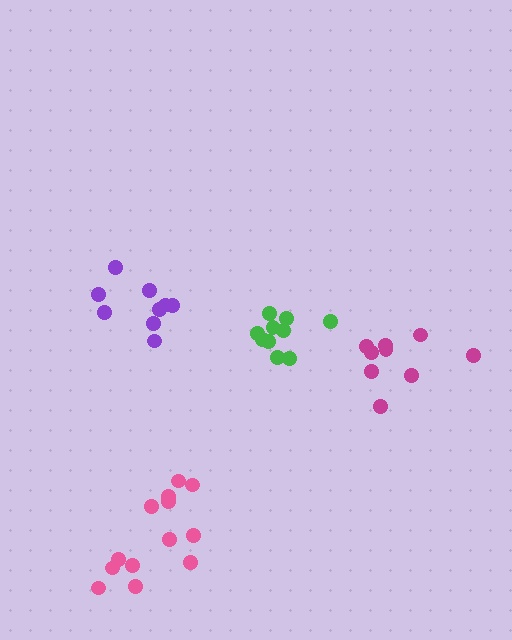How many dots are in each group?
Group 1: 9 dots, Group 2: 10 dots, Group 3: 13 dots, Group 4: 9 dots (41 total).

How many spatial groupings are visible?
There are 4 spatial groupings.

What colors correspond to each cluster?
The clusters are colored: magenta, green, pink, purple.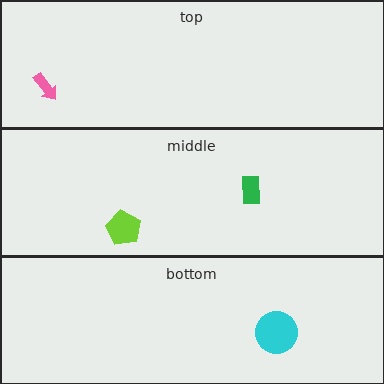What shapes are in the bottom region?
The cyan circle.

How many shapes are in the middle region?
2.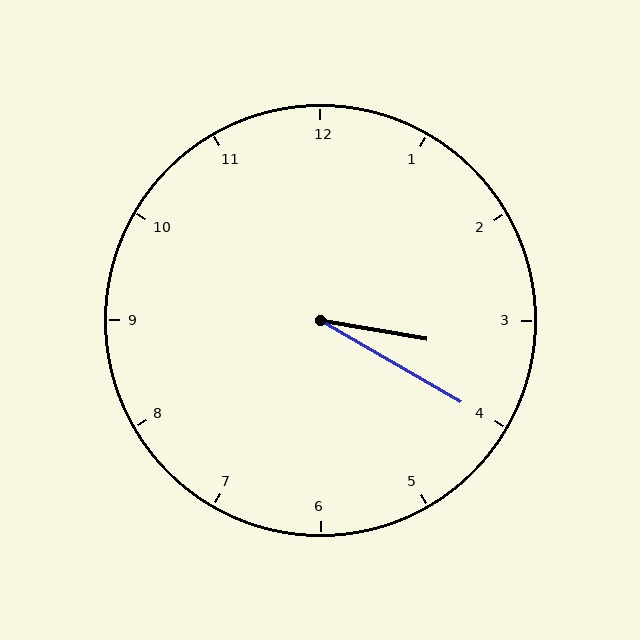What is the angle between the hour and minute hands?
Approximately 20 degrees.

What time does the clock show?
3:20.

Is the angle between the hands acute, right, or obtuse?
It is acute.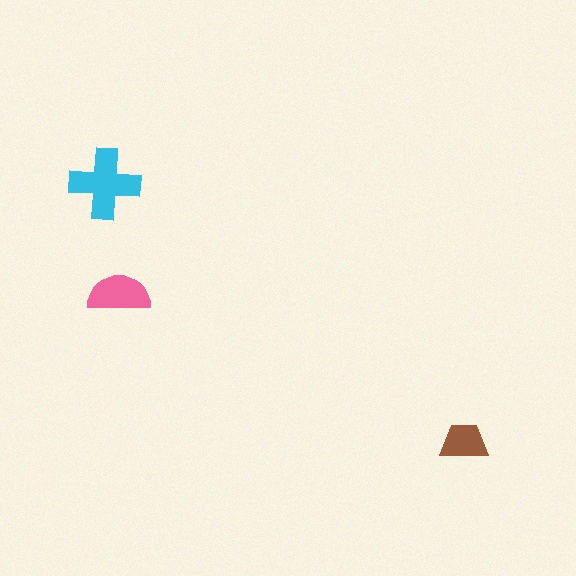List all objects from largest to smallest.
The cyan cross, the pink semicircle, the brown trapezoid.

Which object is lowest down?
The brown trapezoid is bottommost.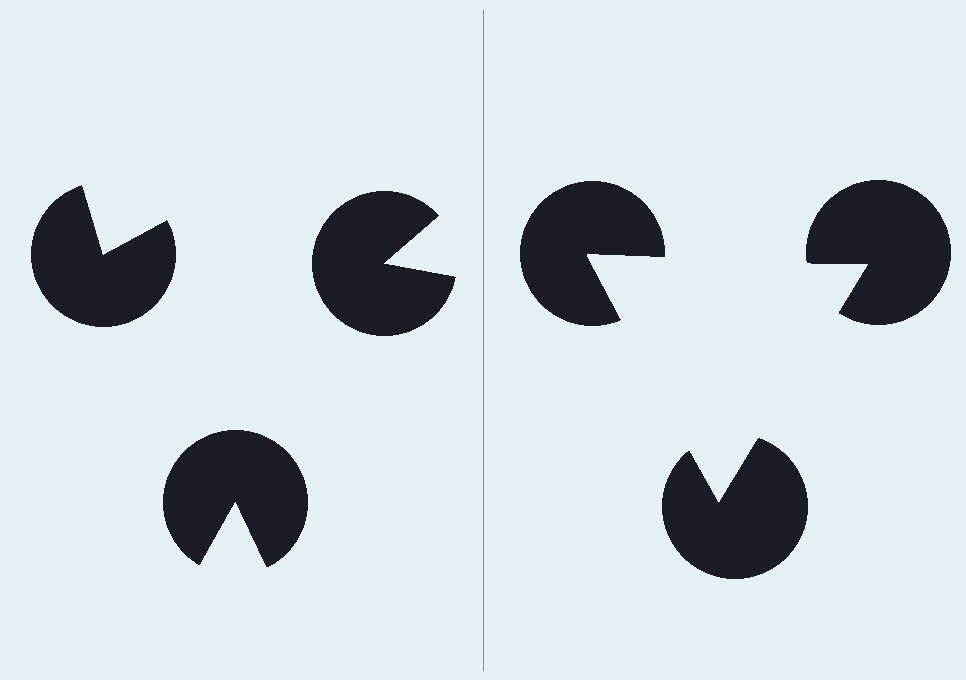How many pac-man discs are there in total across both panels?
6 — 3 on each side.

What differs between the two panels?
The pac-man discs are positioned identically on both sides; only the wedge orientations differ. On the right they align to a triangle; on the left they are misaligned.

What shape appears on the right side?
An illusory triangle.